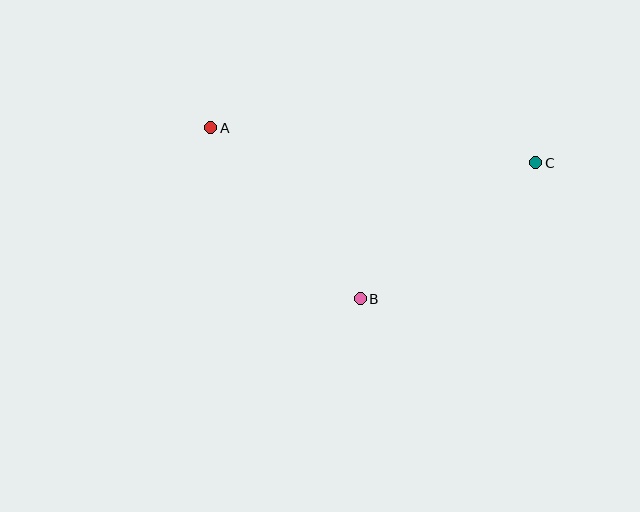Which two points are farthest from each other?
Points A and C are farthest from each other.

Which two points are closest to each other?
Points B and C are closest to each other.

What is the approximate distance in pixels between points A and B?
The distance between A and B is approximately 227 pixels.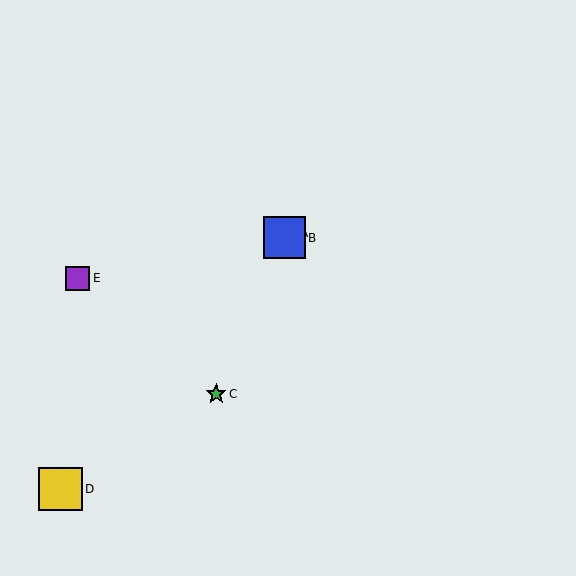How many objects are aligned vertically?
2 objects (A, B) are aligned vertically.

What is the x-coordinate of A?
Object A is at x≈284.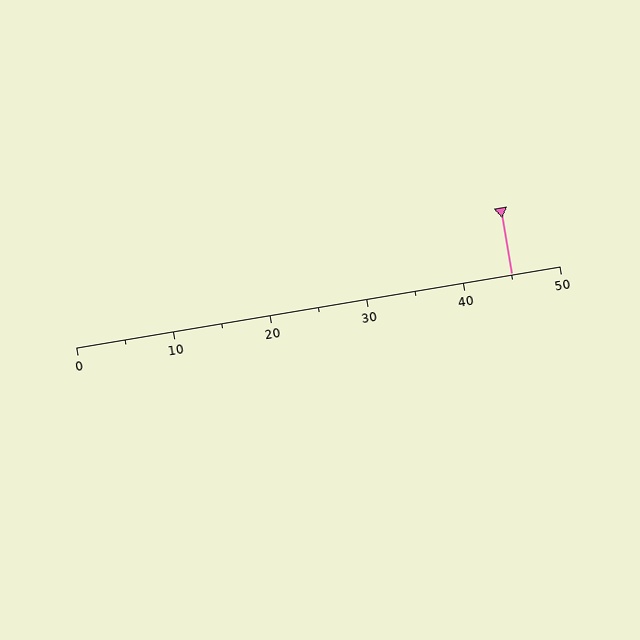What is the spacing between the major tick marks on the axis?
The major ticks are spaced 10 apart.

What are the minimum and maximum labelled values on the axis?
The axis runs from 0 to 50.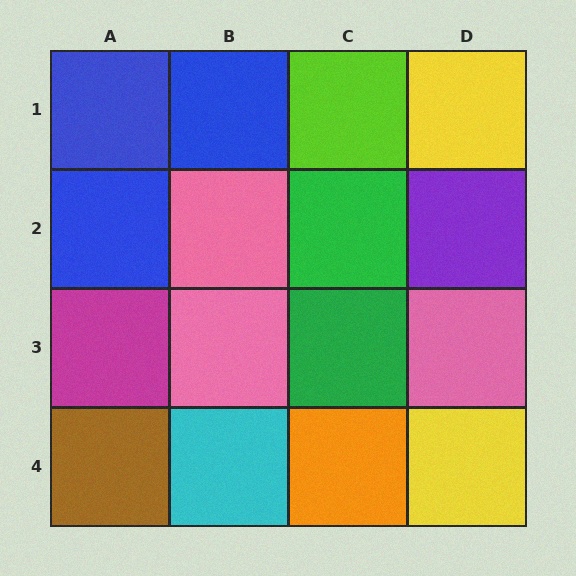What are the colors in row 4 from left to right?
Brown, cyan, orange, yellow.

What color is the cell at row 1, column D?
Yellow.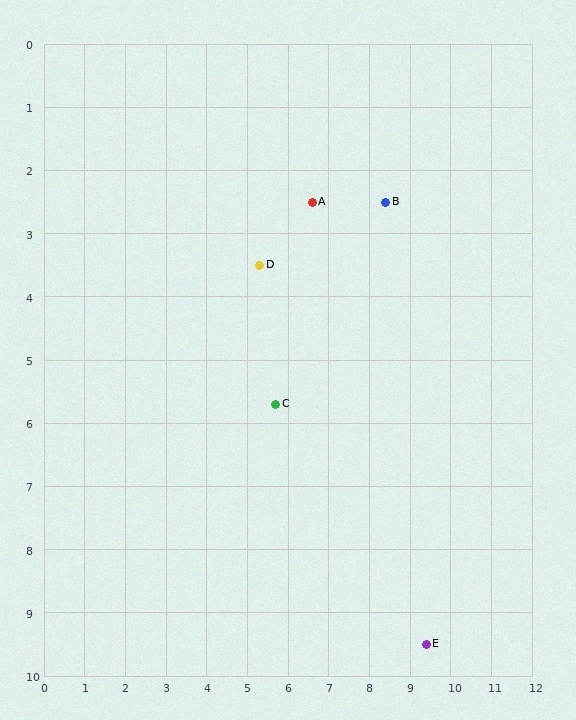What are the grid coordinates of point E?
Point E is at approximately (9.4, 9.5).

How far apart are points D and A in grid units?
Points D and A are about 1.6 grid units apart.